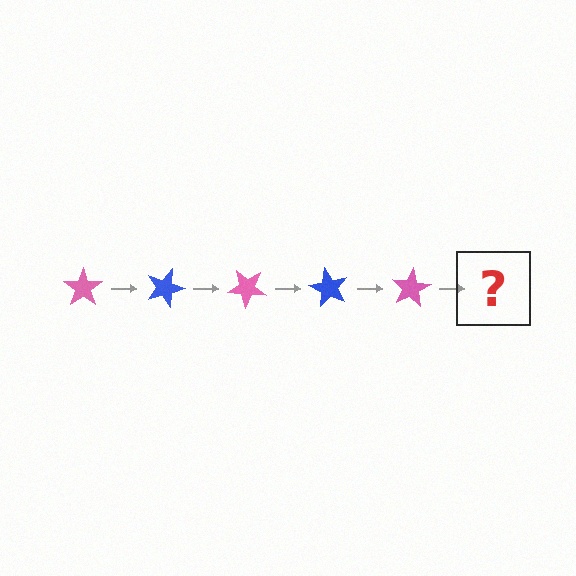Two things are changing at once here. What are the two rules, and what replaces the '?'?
The two rules are that it rotates 20 degrees each step and the color cycles through pink and blue. The '?' should be a blue star, rotated 100 degrees from the start.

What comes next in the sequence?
The next element should be a blue star, rotated 100 degrees from the start.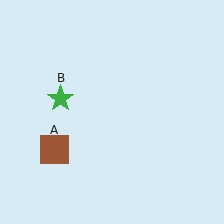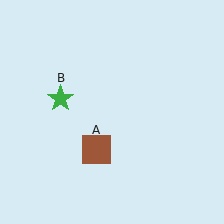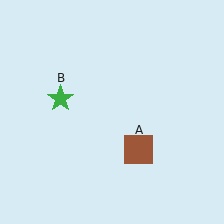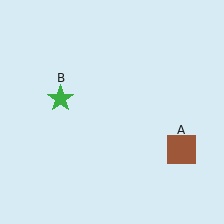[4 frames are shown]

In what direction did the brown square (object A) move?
The brown square (object A) moved right.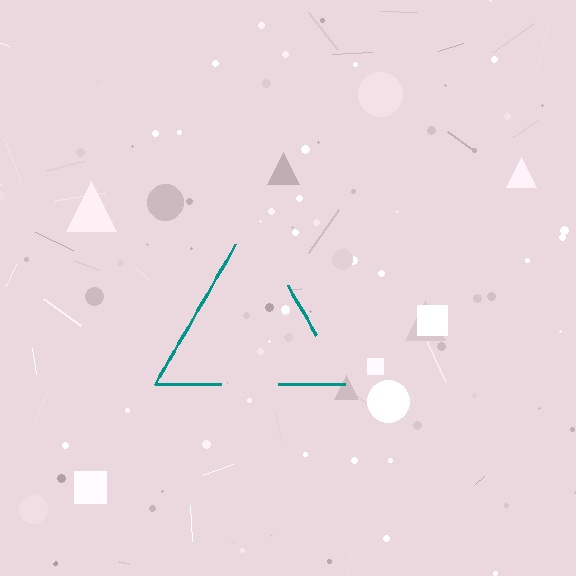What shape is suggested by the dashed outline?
The dashed outline suggests a triangle.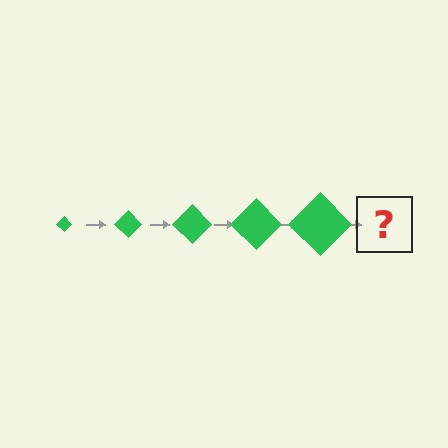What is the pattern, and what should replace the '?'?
The pattern is that the diamond gets progressively larger each step. The '?' should be a green diamond, larger than the previous one.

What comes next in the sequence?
The next element should be a green diamond, larger than the previous one.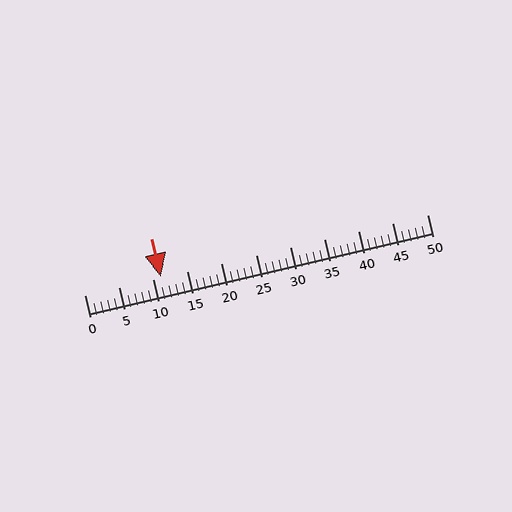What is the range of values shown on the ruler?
The ruler shows values from 0 to 50.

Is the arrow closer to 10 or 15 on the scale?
The arrow is closer to 10.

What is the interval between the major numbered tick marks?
The major tick marks are spaced 5 units apart.